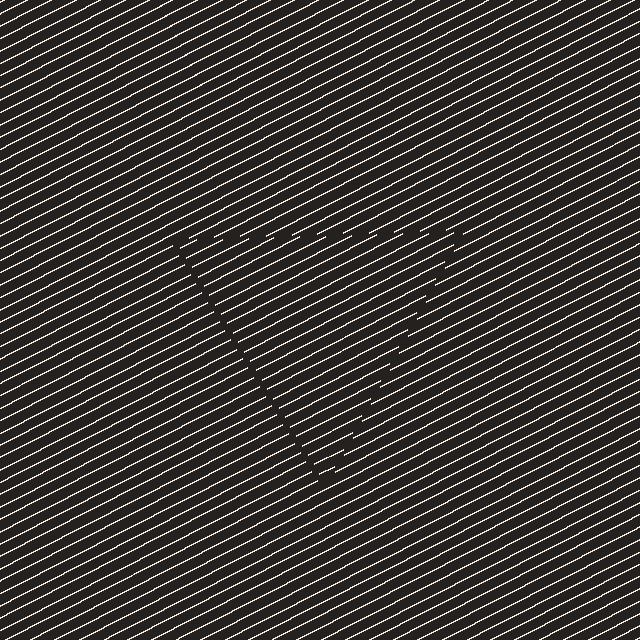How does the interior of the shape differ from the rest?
The interior of the shape contains the same grating, shifted by half a period — the contour is defined by the phase discontinuity where line-ends from the inner and outer gratings abut.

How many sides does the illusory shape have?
3 sides — the line-ends trace a triangle.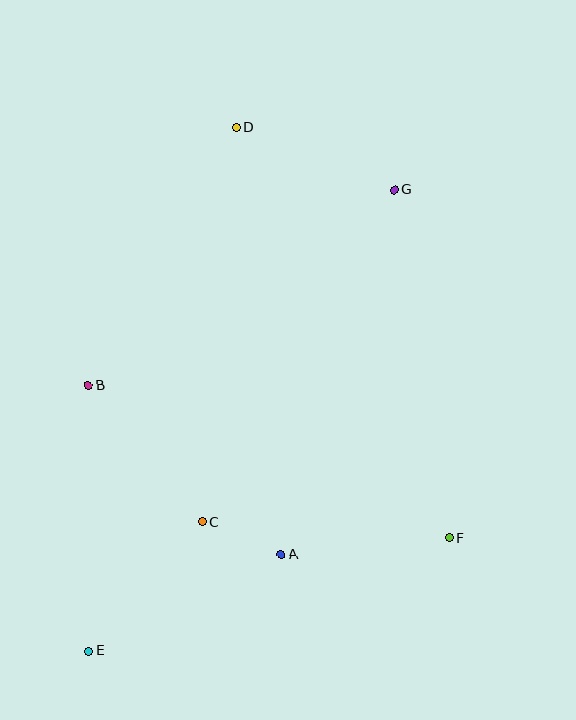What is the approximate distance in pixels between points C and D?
The distance between C and D is approximately 396 pixels.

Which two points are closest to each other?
Points A and C are closest to each other.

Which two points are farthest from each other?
Points E and G are farthest from each other.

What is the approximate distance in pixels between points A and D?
The distance between A and D is approximately 429 pixels.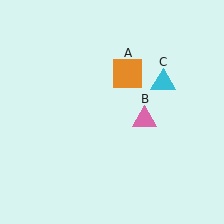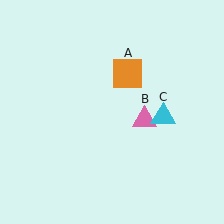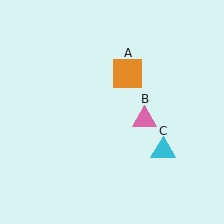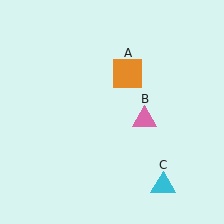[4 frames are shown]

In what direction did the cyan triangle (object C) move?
The cyan triangle (object C) moved down.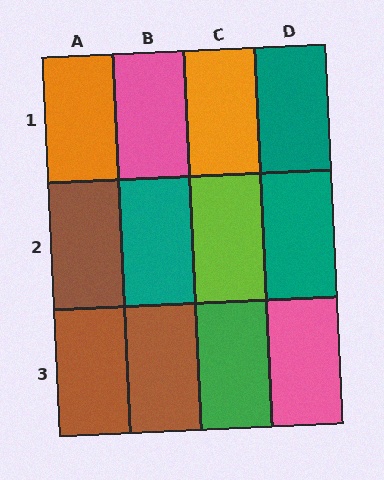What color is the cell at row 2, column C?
Lime.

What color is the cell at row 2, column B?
Teal.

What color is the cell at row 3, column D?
Pink.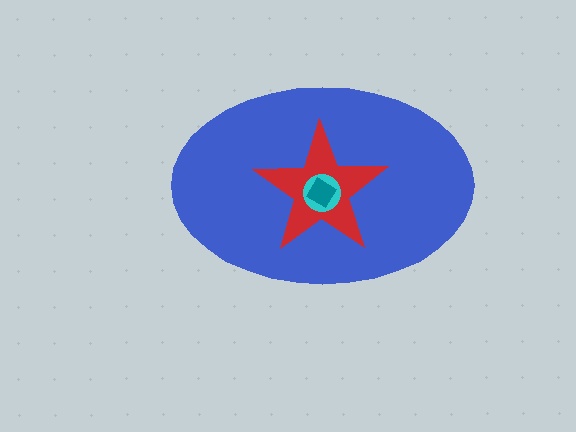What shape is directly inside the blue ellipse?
The red star.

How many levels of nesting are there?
4.